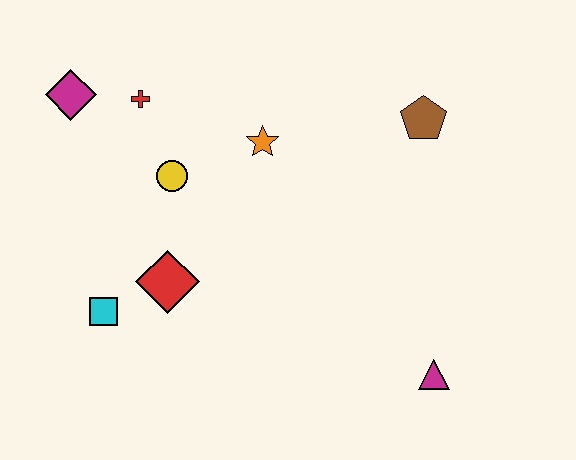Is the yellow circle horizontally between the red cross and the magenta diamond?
No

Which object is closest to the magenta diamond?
The red cross is closest to the magenta diamond.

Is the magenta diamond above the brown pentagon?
Yes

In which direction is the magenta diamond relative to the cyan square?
The magenta diamond is above the cyan square.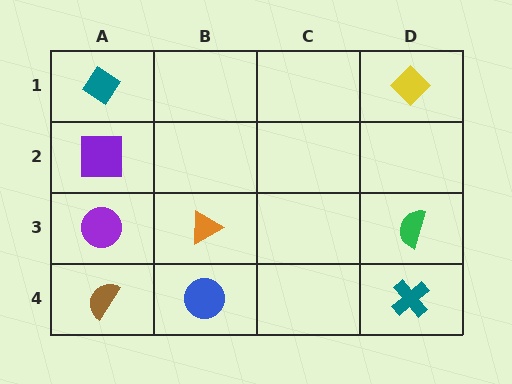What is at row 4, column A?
A brown semicircle.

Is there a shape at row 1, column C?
No, that cell is empty.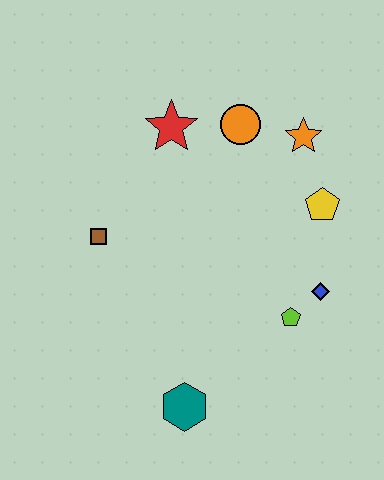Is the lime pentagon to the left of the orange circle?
No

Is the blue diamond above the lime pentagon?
Yes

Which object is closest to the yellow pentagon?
The orange star is closest to the yellow pentagon.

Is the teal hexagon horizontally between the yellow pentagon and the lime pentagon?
No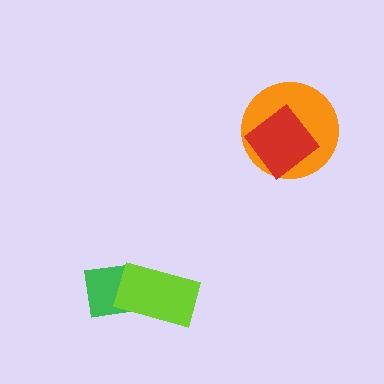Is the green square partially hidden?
Yes, it is partially covered by another shape.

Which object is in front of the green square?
The lime rectangle is in front of the green square.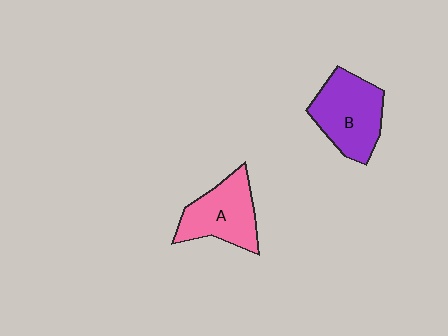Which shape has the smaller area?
Shape A (pink).